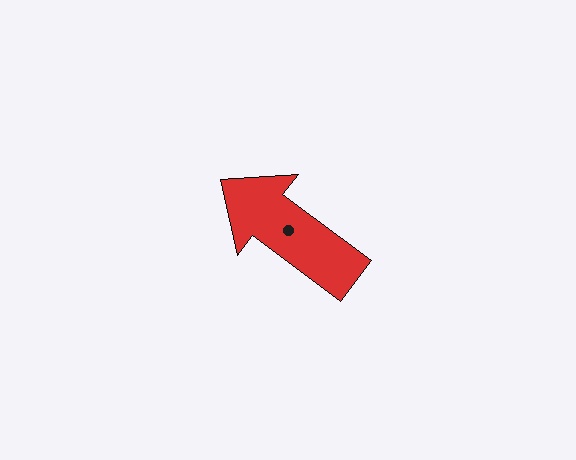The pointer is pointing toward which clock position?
Roughly 10 o'clock.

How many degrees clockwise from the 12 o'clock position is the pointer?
Approximately 307 degrees.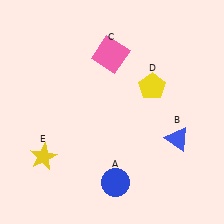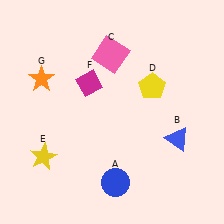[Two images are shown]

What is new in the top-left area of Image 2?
An orange star (G) was added in the top-left area of Image 2.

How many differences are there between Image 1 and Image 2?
There are 2 differences between the two images.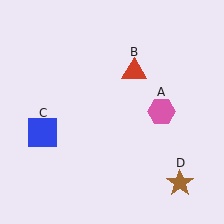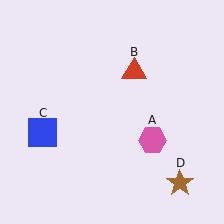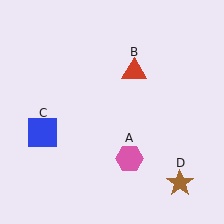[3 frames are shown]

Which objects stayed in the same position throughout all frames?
Red triangle (object B) and blue square (object C) and brown star (object D) remained stationary.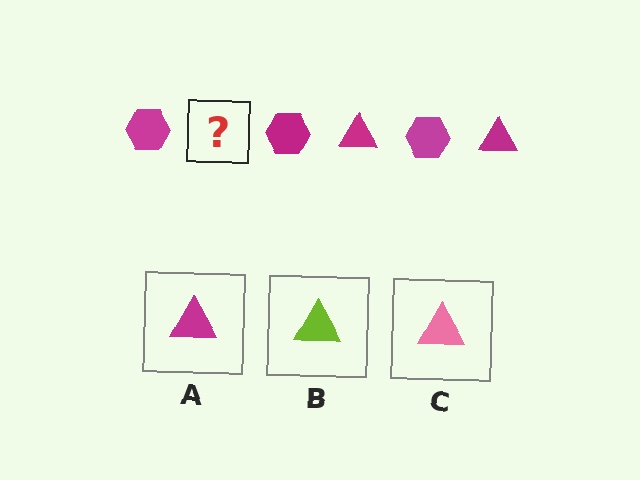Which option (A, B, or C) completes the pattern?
A.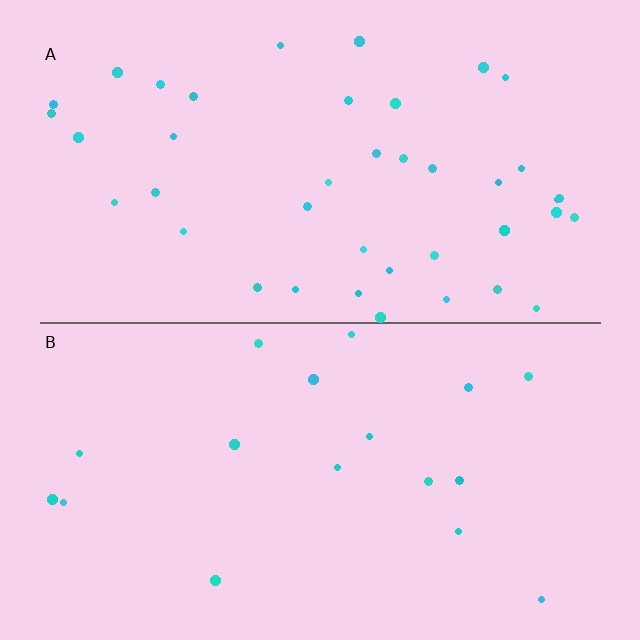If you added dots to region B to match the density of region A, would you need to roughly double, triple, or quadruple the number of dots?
Approximately double.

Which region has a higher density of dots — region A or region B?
A (the top).